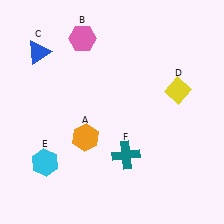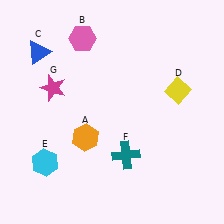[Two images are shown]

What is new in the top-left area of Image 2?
A magenta star (G) was added in the top-left area of Image 2.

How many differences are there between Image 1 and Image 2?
There is 1 difference between the two images.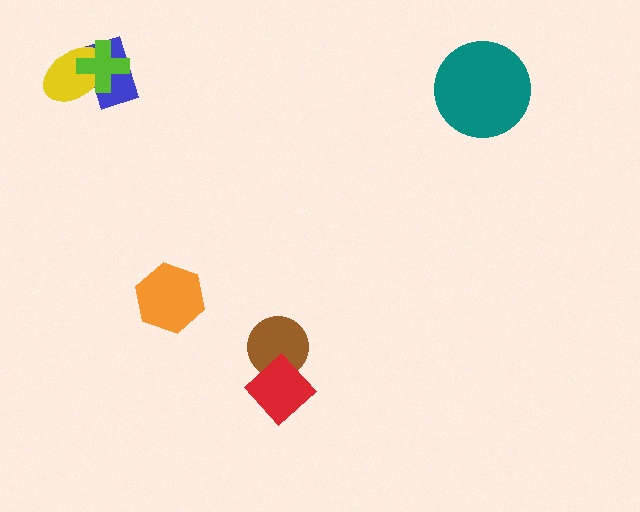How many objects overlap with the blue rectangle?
2 objects overlap with the blue rectangle.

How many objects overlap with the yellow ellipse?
2 objects overlap with the yellow ellipse.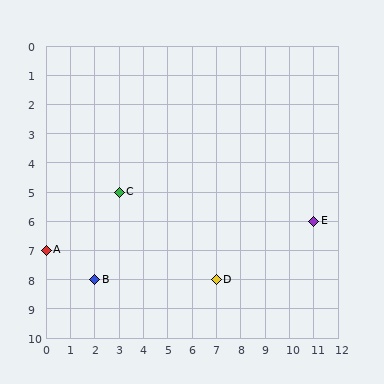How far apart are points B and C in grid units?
Points B and C are 1 column and 3 rows apart (about 3.2 grid units diagonally).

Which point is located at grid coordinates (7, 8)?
Point D is at (7, 8).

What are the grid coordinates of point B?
Point B is at grid coordinates (2, 8).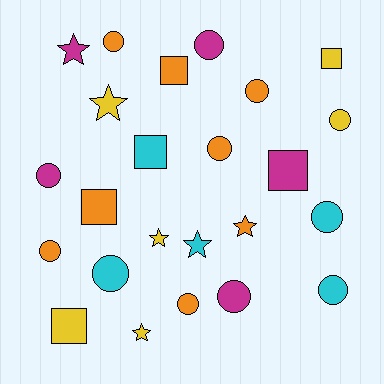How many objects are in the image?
There are 24 objects.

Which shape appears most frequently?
Circle, with 12 objects.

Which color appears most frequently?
Orange, with 8 objects.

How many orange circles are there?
There are 5 orange circles.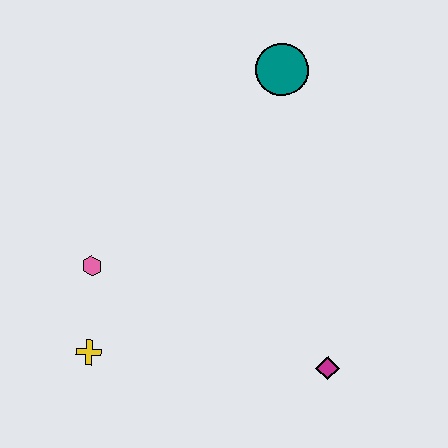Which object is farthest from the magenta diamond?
The teal circle is farthest from the magenta diamond.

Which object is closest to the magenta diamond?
The yellow cross is closest to the magenta diamond.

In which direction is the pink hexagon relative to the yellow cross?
The pink hexagon is above the yellow cross.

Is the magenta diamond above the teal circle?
No